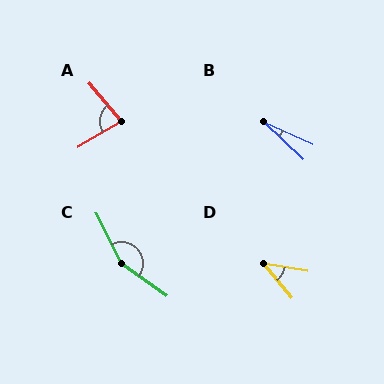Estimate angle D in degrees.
Approximately 41 degrees.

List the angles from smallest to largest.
B (19°), D (41°), A (80°), C (152°).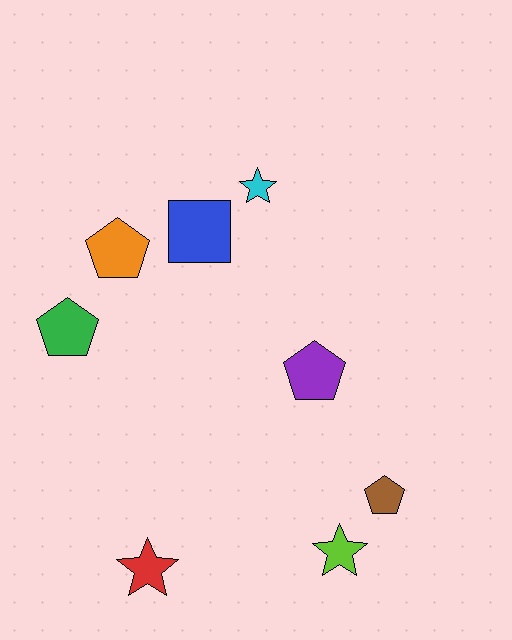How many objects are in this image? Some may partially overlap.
There are 8 objects.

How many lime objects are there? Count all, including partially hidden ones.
There is 1 lime object.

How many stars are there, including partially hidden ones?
There are 3 stars.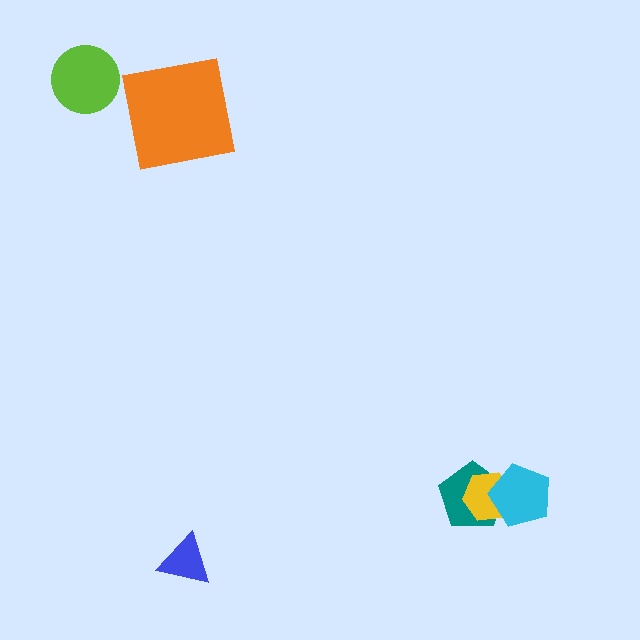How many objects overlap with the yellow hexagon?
2 objects overlap with the yellow hexagon.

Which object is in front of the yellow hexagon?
The cyan pentagon is in front of the yellow hexagon.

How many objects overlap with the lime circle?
0 objects overlap with the lime circle.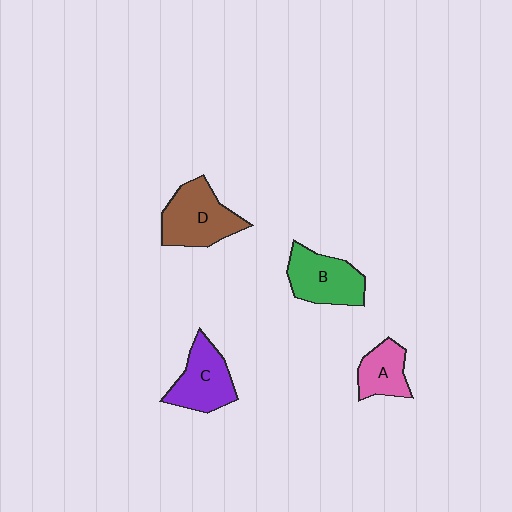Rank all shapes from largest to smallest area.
From largest to smallest: D (brown), B (green), C (purple), A (pink).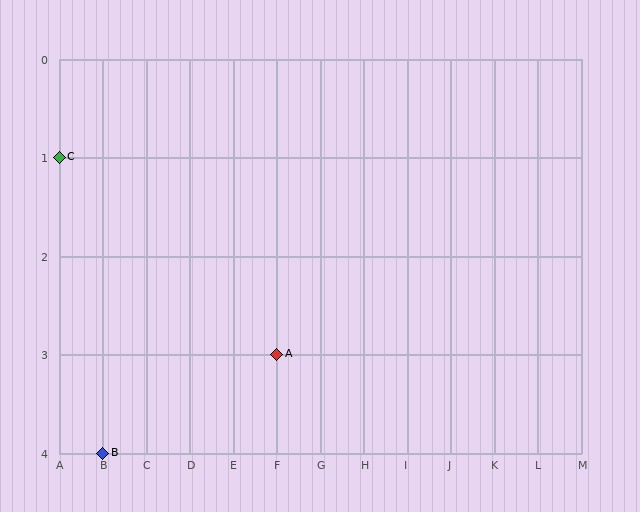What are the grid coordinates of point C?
Point C is at grid coordinates (A, 1).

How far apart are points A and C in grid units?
Points A and C are 5 columns and 2 rows apart (about 5.4 grid units diagonally).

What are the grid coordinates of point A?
Point A is at grid coordinates (F, 3).